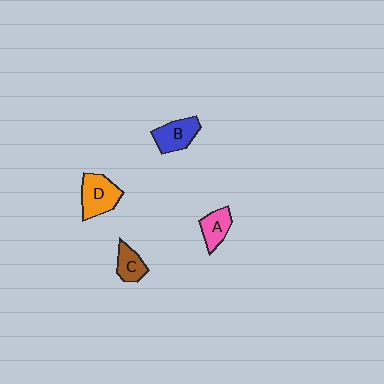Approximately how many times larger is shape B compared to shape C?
Approximately 1.4 times.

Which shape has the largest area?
Shape D (orange).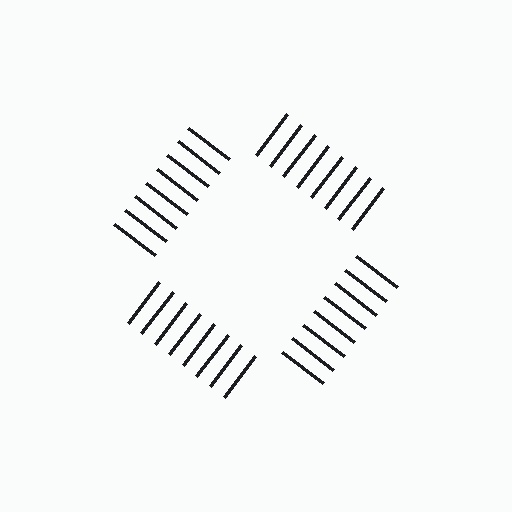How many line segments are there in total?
32 — 8 along each of the 4 edges.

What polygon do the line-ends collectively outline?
An illusory square — the line segments terminate on its edges but no continuous stroke is drawn.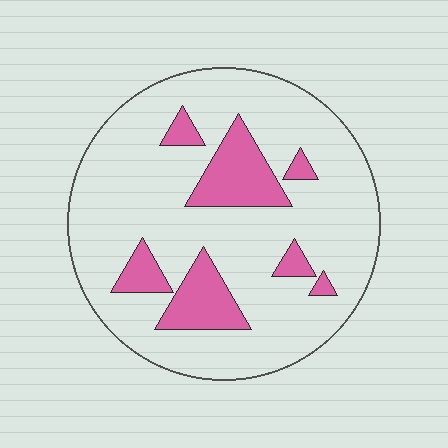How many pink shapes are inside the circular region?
7.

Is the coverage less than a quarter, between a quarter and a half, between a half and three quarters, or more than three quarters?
Less than a quarter.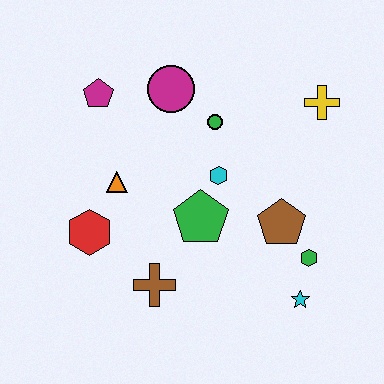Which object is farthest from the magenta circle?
The cyan star is farthest from the magenta circle.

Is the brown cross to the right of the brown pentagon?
No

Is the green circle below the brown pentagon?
No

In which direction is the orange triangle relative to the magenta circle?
The orange triangle is below the magenta circle.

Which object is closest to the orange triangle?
The red hexagon is closest to the orange triangle.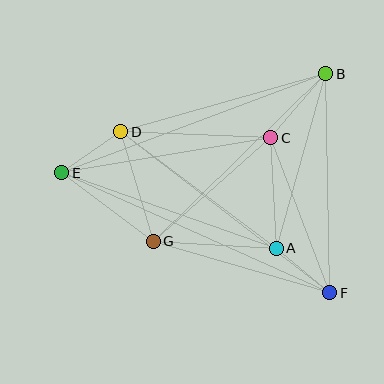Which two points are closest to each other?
Points A and F are closest to each other.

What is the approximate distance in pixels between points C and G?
The distance between C and G is approximately 156 pixels.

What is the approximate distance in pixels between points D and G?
The distance between D and G is approximately 114 pixels.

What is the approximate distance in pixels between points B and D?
The distance between B and D is approximately 213 pixels.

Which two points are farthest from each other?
Points E and F are farthest from each other.